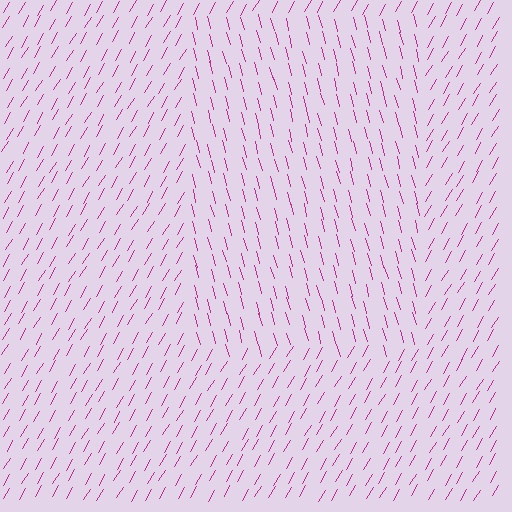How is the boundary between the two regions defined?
The boundary is defined purely by a change in line orientation (approximately 45 degrees difference). All lines are the same color and thickness.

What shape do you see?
I see a rectangle.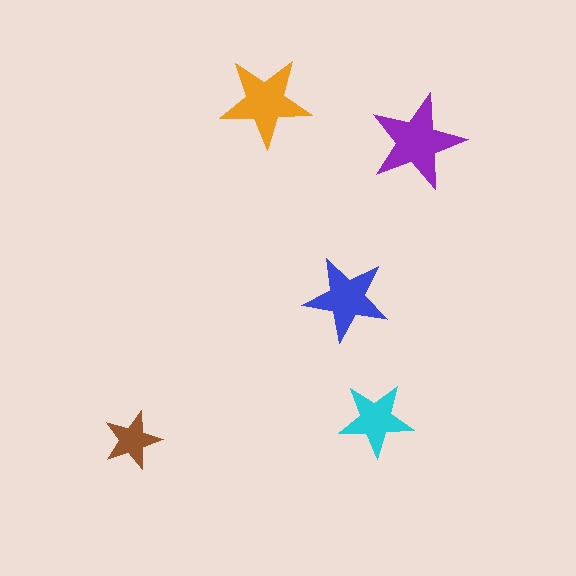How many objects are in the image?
There are 5 objects in the image.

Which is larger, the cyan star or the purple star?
The purple one.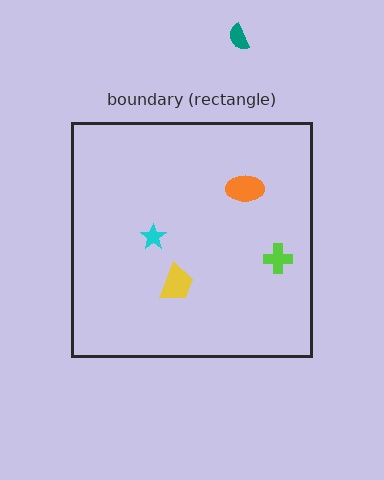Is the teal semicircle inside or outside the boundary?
Outside.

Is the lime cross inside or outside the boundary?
Inside.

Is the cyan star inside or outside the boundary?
Inside.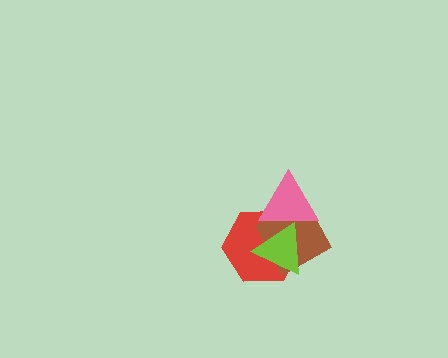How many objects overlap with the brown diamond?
3 objects overlap with the brown diamond.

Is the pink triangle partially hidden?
No, no other shape covers it.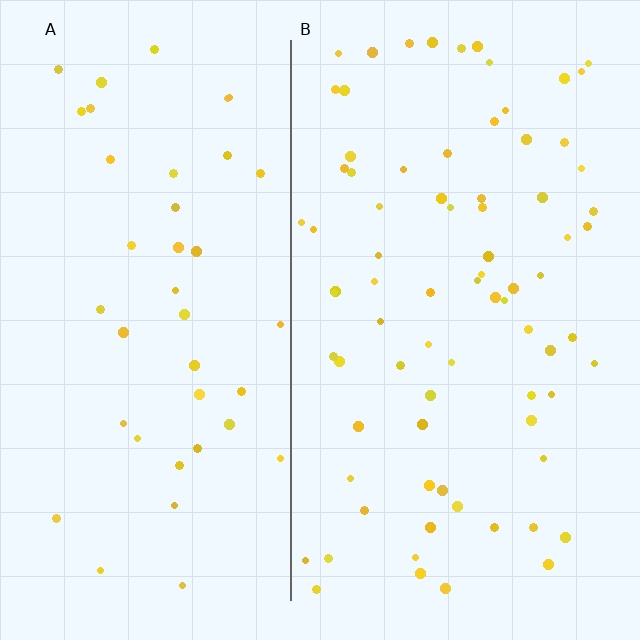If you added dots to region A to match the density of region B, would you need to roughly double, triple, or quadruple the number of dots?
Approximately double.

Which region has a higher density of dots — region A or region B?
B (the right).